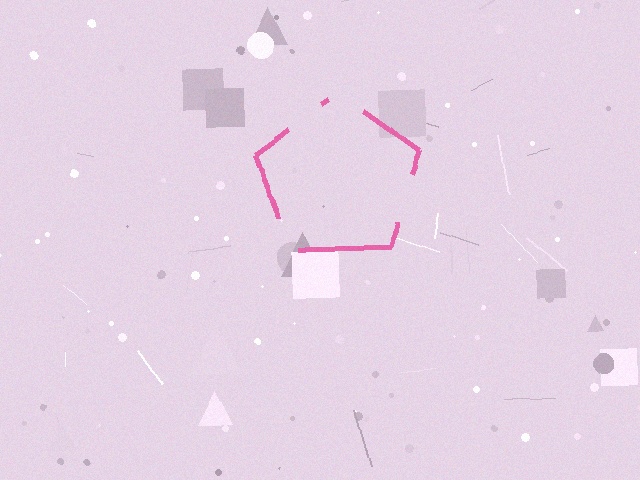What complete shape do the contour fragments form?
The contour fragments form a pentagon.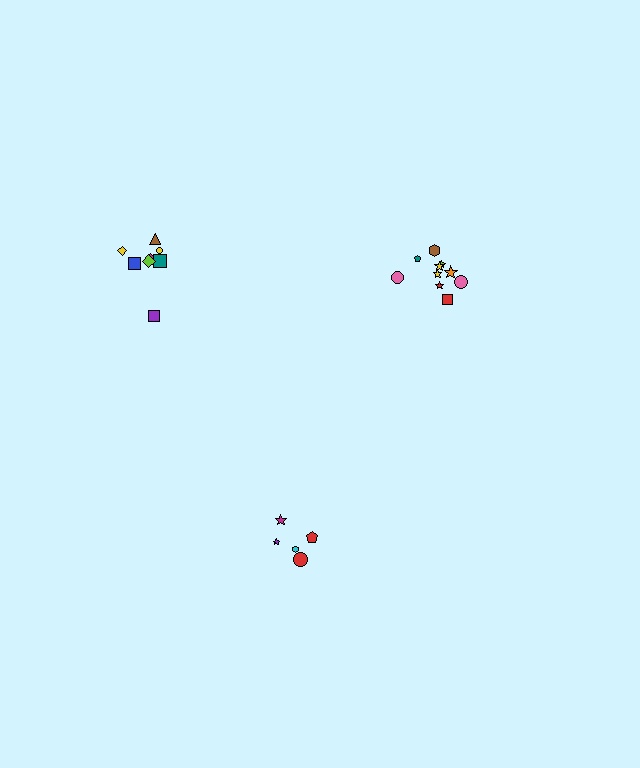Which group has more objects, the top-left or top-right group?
The top-right group.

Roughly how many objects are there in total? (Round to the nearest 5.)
Roughly 25 objects in total.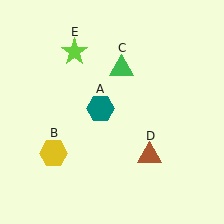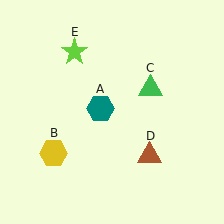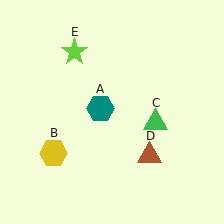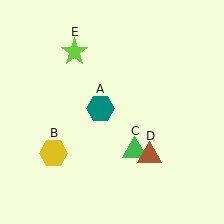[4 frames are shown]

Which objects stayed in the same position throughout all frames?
Teal hexagon (object A) and yellow hexagon (object B) and brown triangle (object D) and lime star (object E) remained stationary.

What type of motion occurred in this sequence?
The green triangle (object C) rotated clockwise around the center of the scene.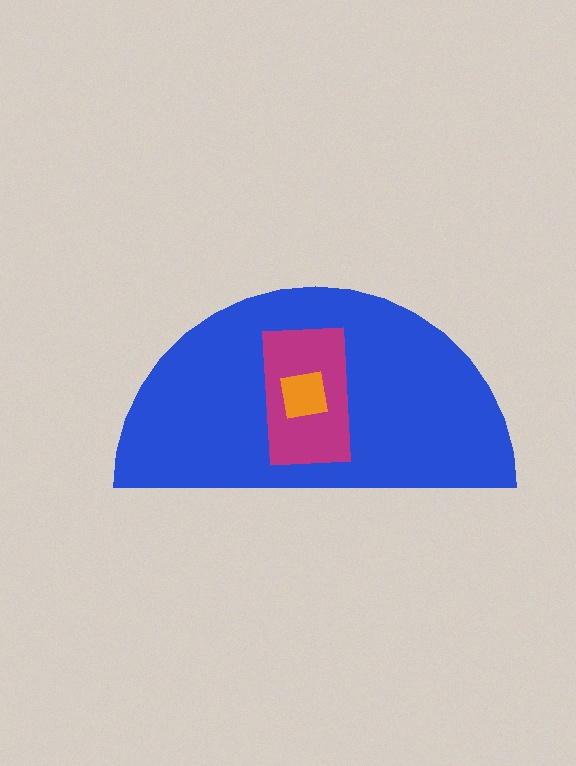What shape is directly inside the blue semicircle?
The magenta rectangle.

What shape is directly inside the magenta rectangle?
The orange square.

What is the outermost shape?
The blue semicircle.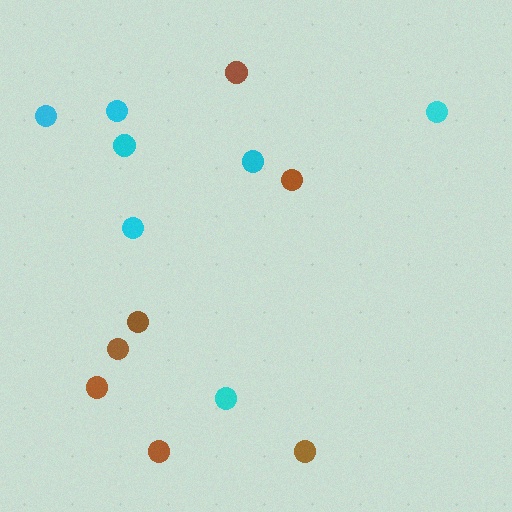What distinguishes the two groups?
There are 2 groups: one group of cyan circles (7) and one group of brown circles (7).